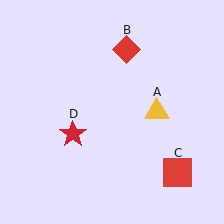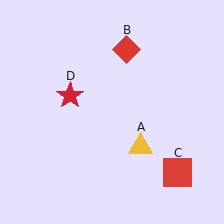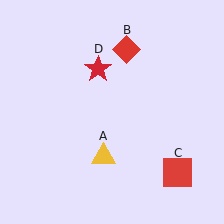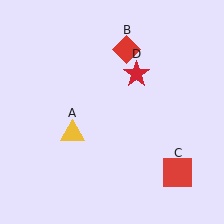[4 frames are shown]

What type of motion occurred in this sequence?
The yellow triangle (object A), red star (object D) rotated clockwise around the center of the scene.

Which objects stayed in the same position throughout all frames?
Red diamond (object B) and red square (object C) remained stationary.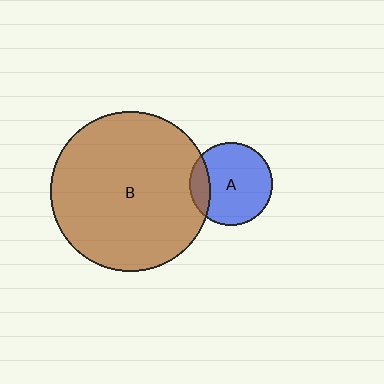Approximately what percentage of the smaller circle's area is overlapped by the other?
Approximately 15%.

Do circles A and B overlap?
Yes.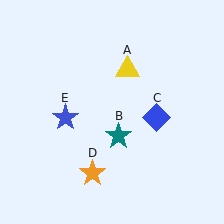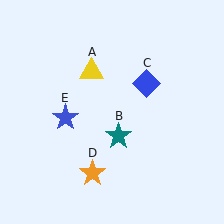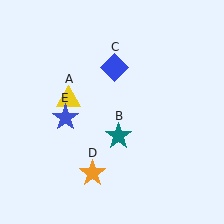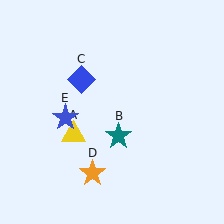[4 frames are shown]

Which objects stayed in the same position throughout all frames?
Teal star (object B) and orange star (object D) and blue star (object E) remained stationary.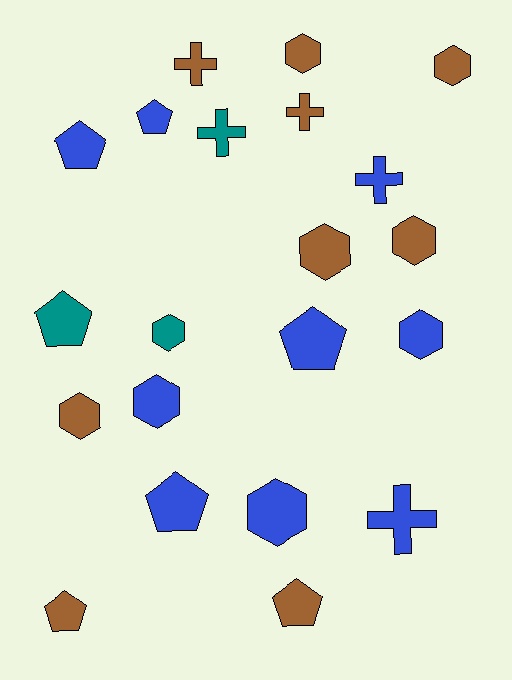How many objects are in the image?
There are 21 objects.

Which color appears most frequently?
Blue, with 9 objects.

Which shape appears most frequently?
Hexagon, with 9 objects.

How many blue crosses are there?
There are 2 blue crosses.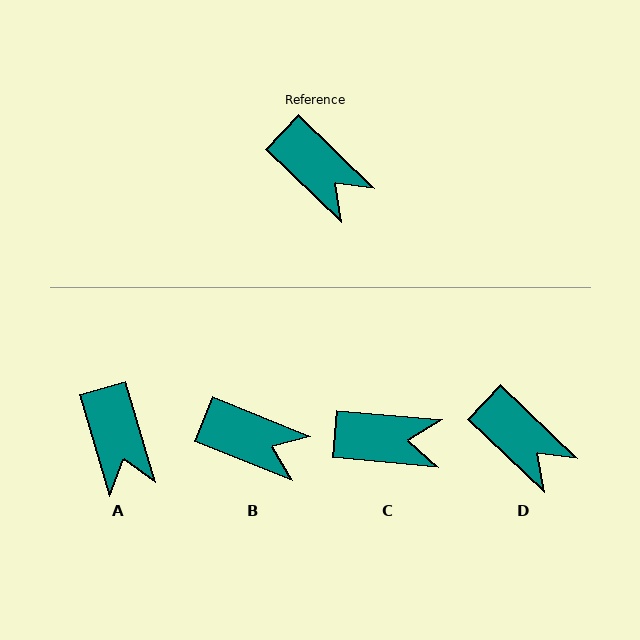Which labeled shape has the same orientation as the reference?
D.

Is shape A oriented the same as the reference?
No, it is off by about 30 degrees.